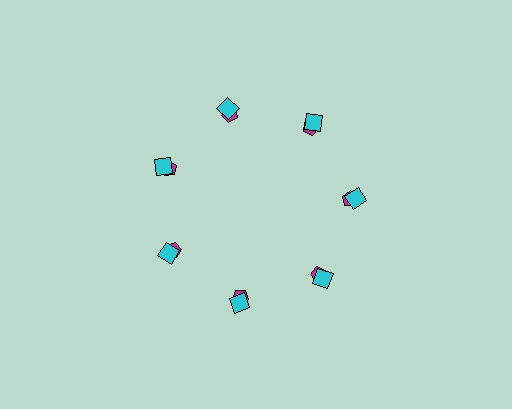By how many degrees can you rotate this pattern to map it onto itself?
The pattern maps onto itself every 51 degrees of rotation.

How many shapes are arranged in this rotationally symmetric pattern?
There are 14 shapes, arranged in 7 groups of 2.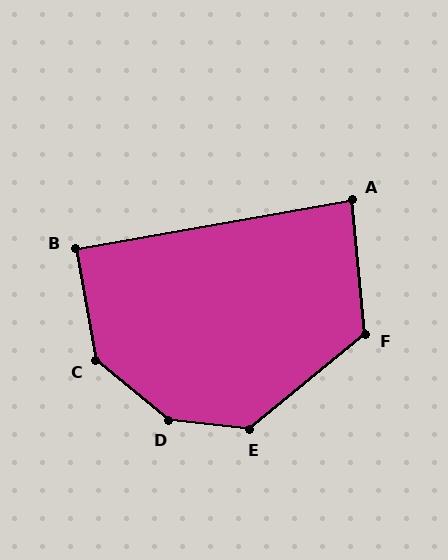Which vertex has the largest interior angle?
D, at approximately 146 degrees.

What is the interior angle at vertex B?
Approximately 90 degrees (approximately right).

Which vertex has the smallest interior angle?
A, at approximately 86 degrees.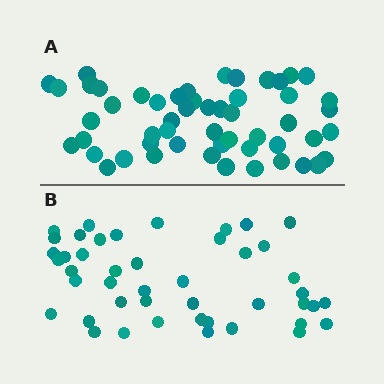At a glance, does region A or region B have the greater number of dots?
Region A (the top region) has more dots.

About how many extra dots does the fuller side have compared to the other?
Region A has roughly 8 or so more dots than region B.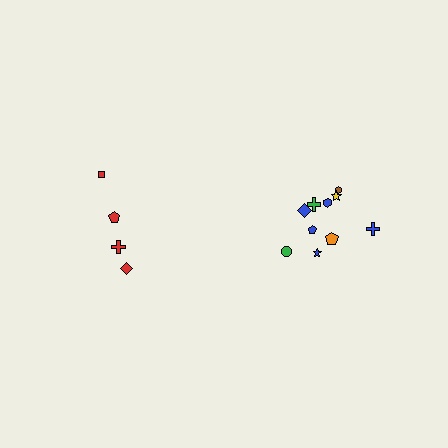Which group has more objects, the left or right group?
The right group.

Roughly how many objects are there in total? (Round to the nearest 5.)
Roughly 15 objects in total.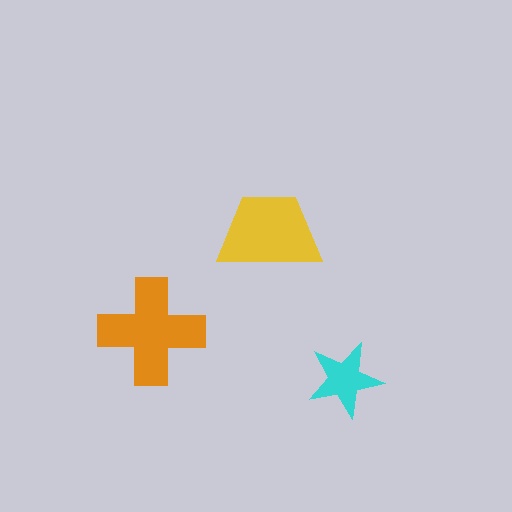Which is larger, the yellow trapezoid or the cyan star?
The yellow trapezoid.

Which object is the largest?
The orange cross.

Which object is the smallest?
The cyan star.